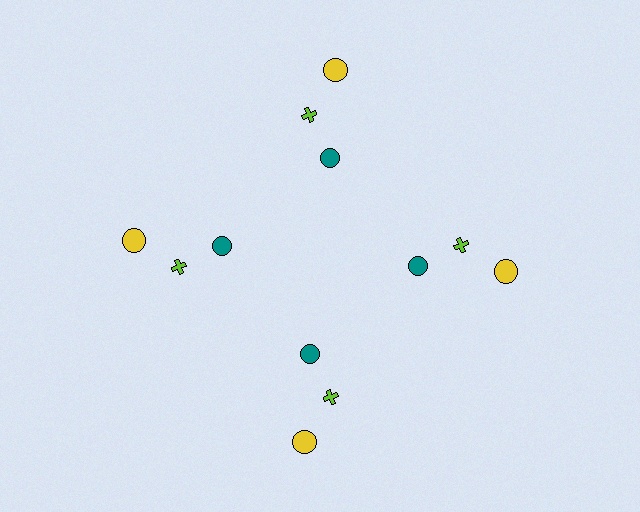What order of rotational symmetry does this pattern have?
This pattern has 4-fold rotational symmetry.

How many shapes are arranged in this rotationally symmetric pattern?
There are 12 shapes, arranged in 4 groups of 3.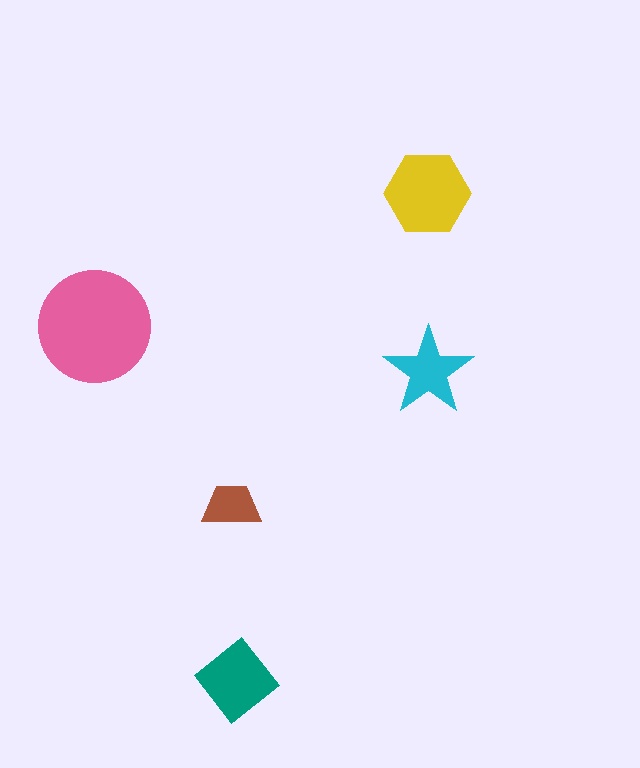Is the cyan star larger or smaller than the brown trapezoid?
Larger.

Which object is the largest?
The pink circle.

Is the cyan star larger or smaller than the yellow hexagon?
Smaller.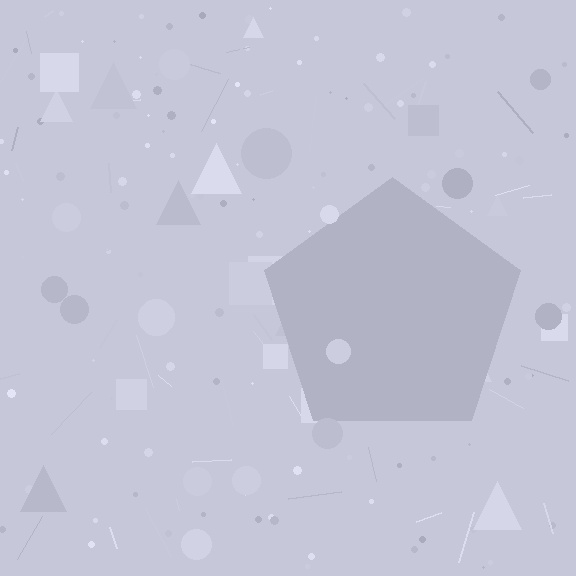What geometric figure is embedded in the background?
A pentagon is embedded in the background.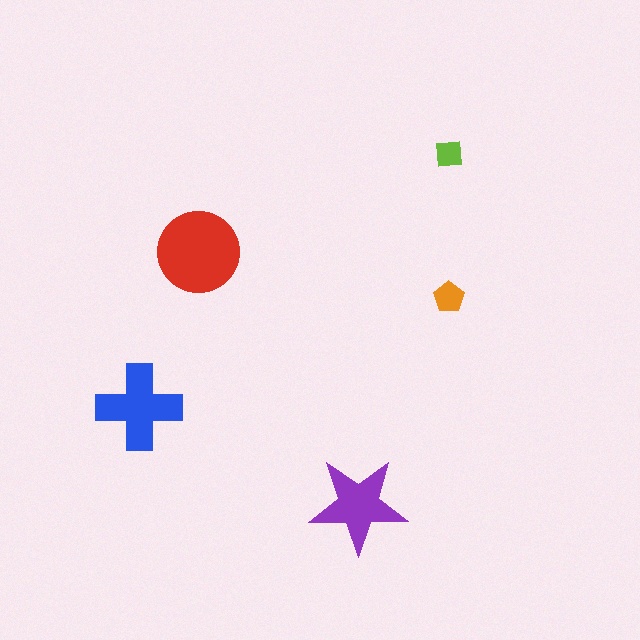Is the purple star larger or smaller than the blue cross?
Smaller.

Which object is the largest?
The red circle.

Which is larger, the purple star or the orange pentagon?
The purple star.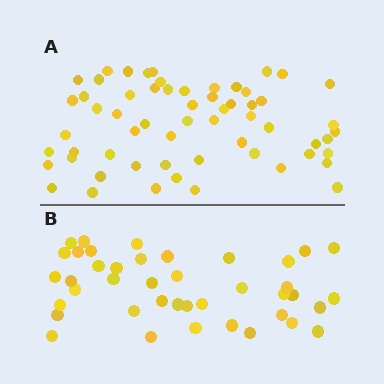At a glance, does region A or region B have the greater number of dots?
Region A (the top region) has more dots.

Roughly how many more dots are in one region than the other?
Region A has approximately 20 more dots than region B.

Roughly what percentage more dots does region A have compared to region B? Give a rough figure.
About 45% more.